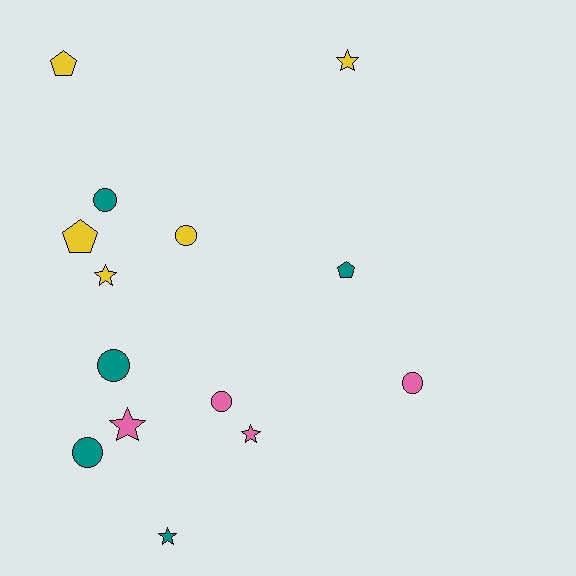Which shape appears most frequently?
Circle, with 6 objects.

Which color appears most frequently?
Teal, with 5 objects.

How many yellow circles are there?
There is 1 yellow circle.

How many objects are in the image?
There are 14 objects.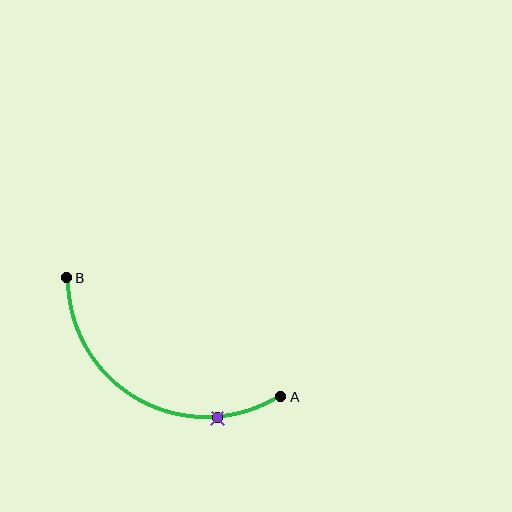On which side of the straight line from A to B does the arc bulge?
The arc bulges below the straight line connecting A and B.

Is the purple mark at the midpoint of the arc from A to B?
No. The purple mark lies on the arc but is closer to endpoint A. The arc midpoint would be at the point on the curve equidistant along the arc from both A and B.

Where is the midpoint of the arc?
The arc midpoint is the point on the curve farthest from the straight line joining A and B. It sits below that line.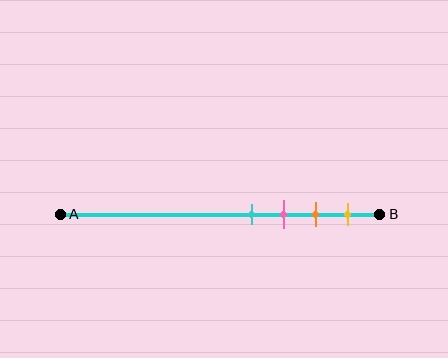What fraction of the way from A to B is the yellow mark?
The yellow mark is approximately 90% (0.9) of the way from A to B.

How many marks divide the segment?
There are 4 marks dividing the segment.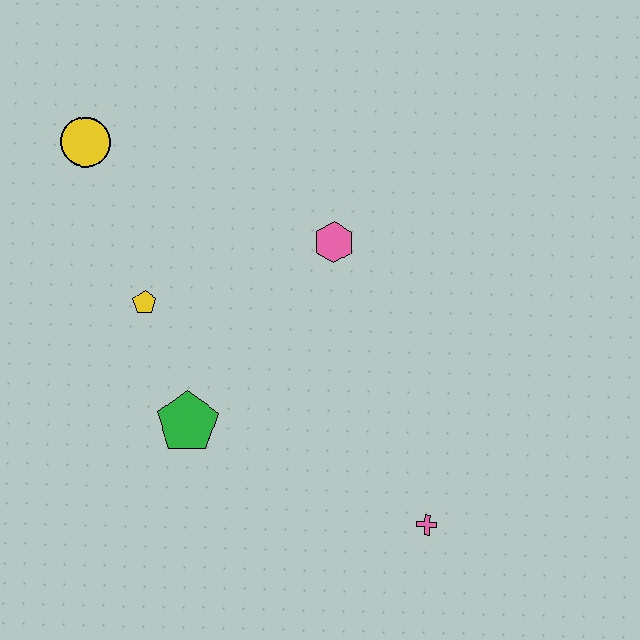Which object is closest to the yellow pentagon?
The green pentagon is closest to the yellow pentagon.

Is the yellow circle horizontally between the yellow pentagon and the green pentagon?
No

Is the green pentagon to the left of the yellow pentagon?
No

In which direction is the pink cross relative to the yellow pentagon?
The pink cross is to the right of the yellow pentagon.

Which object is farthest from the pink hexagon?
The pink cross is farthest from the pink hexagon.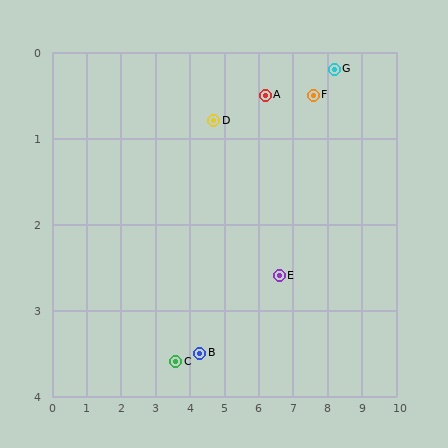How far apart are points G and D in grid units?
Points G and D are about 3.6 grid units apart.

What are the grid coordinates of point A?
Point A is at approximately (6.2, 0.5).